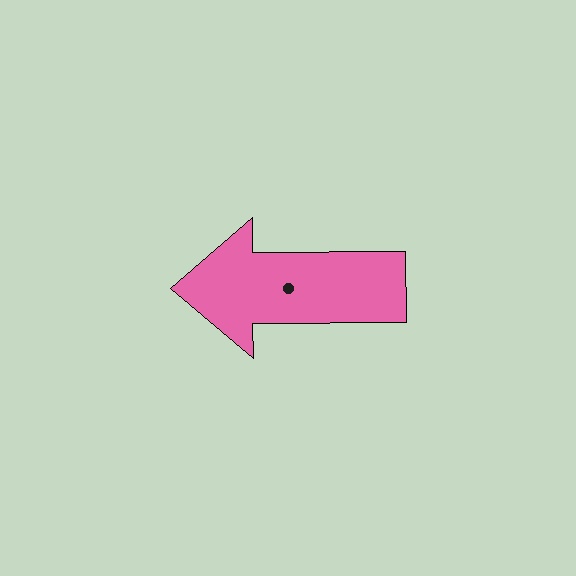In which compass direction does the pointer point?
West.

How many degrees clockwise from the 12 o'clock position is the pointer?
Approximately 270 degrees.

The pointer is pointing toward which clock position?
Roughly 9 o'clock.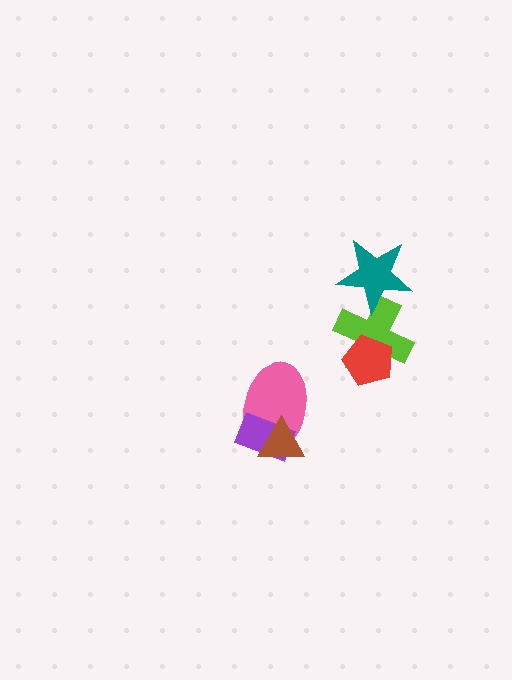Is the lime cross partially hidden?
Yes, it is partially covered by another shape.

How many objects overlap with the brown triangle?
2 objects overlap with the brown triangle.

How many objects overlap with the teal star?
1 object overlaps with the teal star.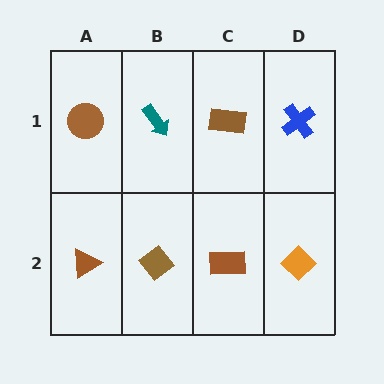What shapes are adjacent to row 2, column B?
A teal arrow (row 1, column B), a brown triangle (row 2, column A), a brown rectangle (row 2, column C).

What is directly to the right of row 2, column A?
A brown diamond.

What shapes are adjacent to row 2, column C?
A brown rectangle (row 1, column C), a brown diamond (row 2, column B), an orange diamond (row 2, column D).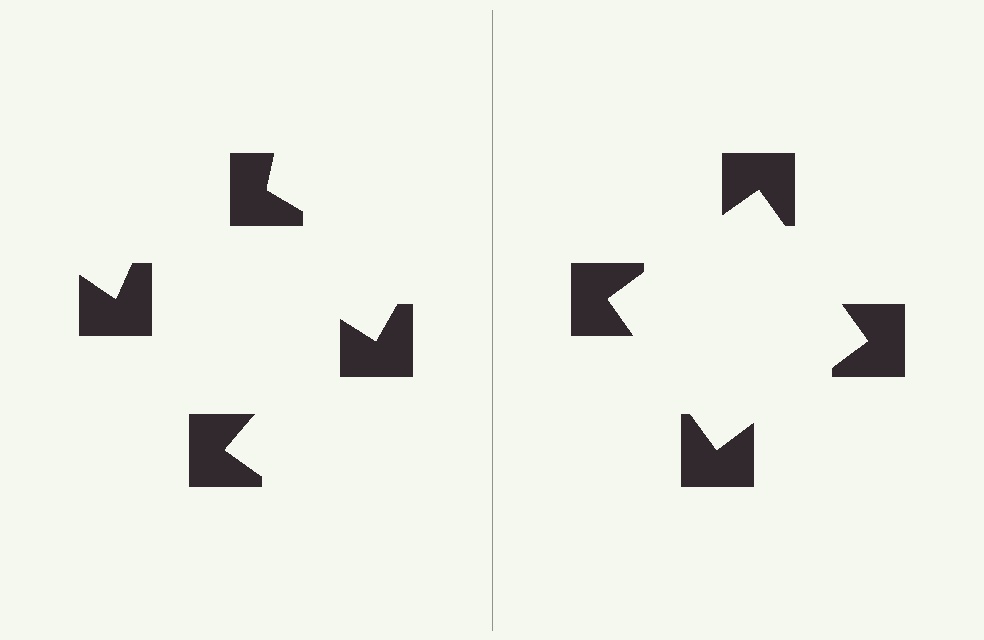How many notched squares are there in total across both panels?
8 — 4 on each side.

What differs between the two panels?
The notched squares are positioned identically on both sides; only the wedge orientations differ. On the right they align to a square; on the left they are misaligned.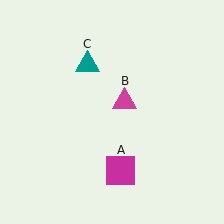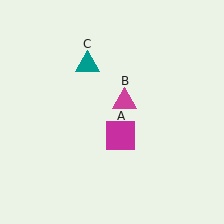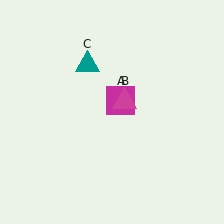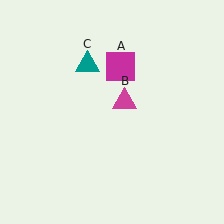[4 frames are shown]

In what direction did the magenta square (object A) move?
The magenta square (object A) moved up.